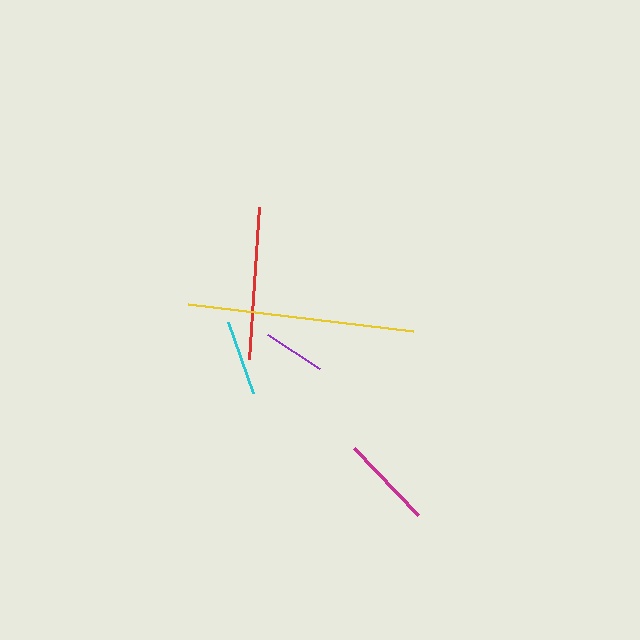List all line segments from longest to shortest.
From longest to shortest: yellow, red, magenta, cyan, purple.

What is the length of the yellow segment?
The yellow segment is approximately 227 pixels long.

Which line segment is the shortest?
The purple line is the shortest at approximately 62 pixels.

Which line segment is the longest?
The yellow line is the longest at approximately 227 pixels.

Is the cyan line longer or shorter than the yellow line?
The yellow line is longer than the cyan line.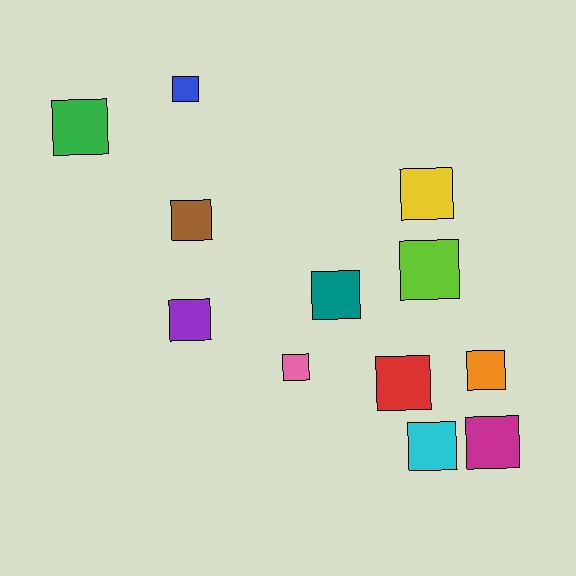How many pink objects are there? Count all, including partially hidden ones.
There is 1 pink object.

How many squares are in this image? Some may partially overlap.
There are 12 squares.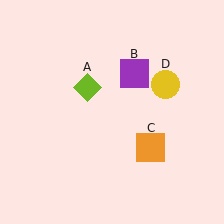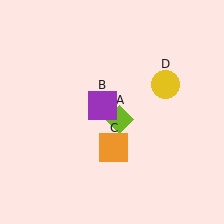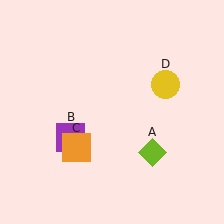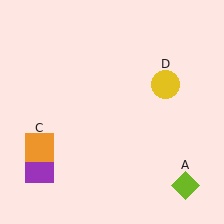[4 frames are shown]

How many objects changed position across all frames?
3 objects changed position: lime diamond (object A), purple square (object B), orange square (object C).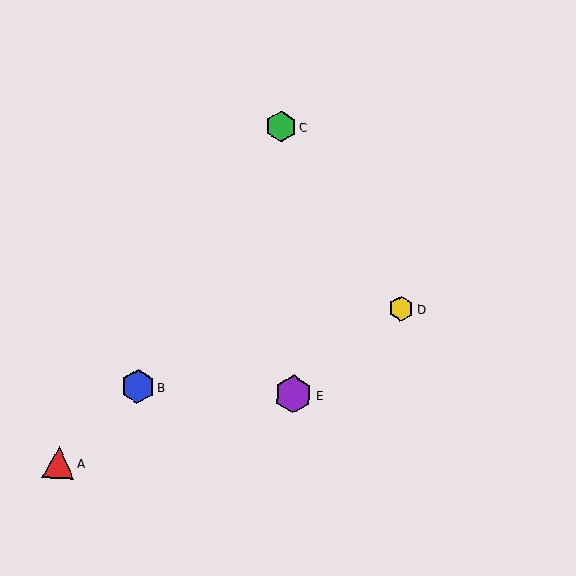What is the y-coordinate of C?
Object C is at y≈127.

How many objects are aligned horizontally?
2 objects (B, E) are aligned horizontally.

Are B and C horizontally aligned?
No, B is at y≈386 and C is at y≈127.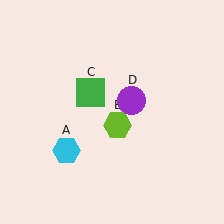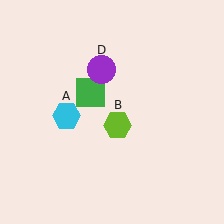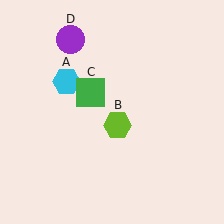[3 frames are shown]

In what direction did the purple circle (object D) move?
The purple circle (object D) moved up and to the left.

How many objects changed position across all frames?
2 objects changed position: cyan hexagon (object A), purple circle (object D).